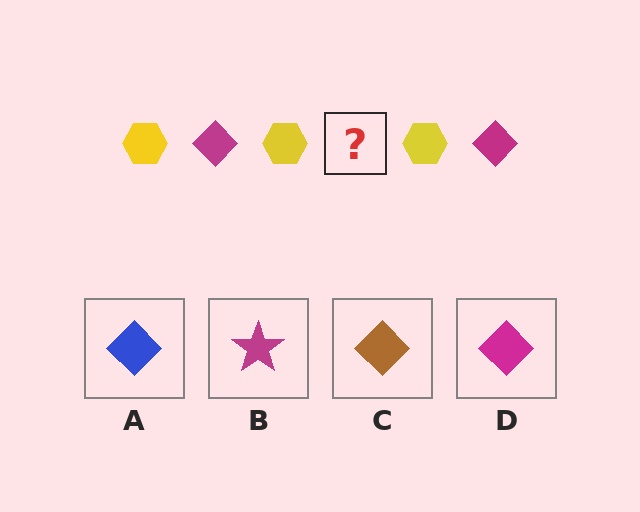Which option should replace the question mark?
Option D.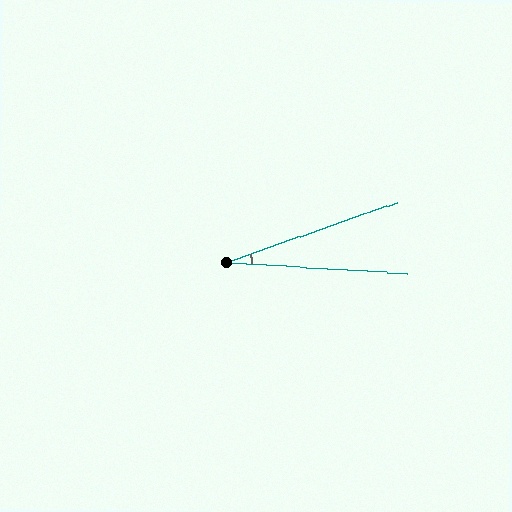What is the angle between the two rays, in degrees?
Approximately 23 degrees.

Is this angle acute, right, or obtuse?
It is acute.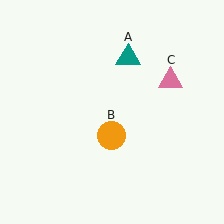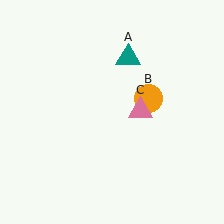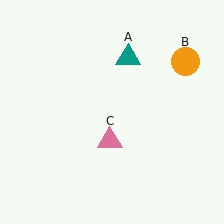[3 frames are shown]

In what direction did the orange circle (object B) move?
The orange circle (object B) moved up and to the right.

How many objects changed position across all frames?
2 objects changed position: orange circle (object B), pink triangle (object C).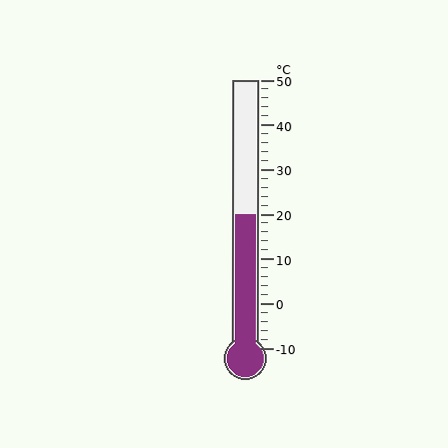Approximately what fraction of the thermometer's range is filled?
The thermometer is filled to approximately 50% of its range.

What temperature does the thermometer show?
The thermometer shows approximately 20°C.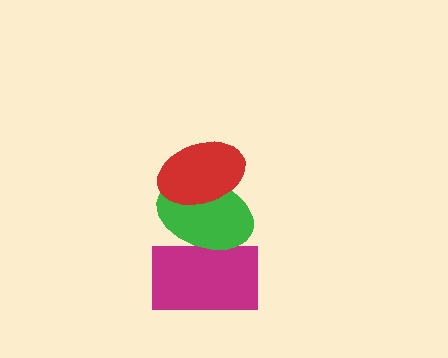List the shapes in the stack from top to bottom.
From top to bottom: the red ellipse, the green ellipse, the magenta rectangle.